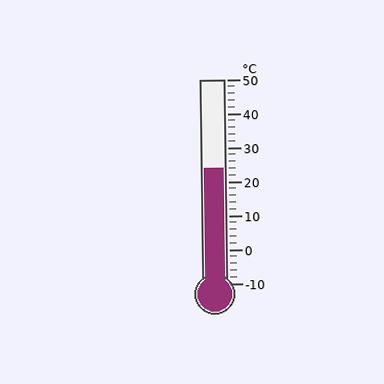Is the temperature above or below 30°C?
The temperature is below 30°C.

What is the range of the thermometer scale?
The thermometer scale ranges from -10°C to 50°C.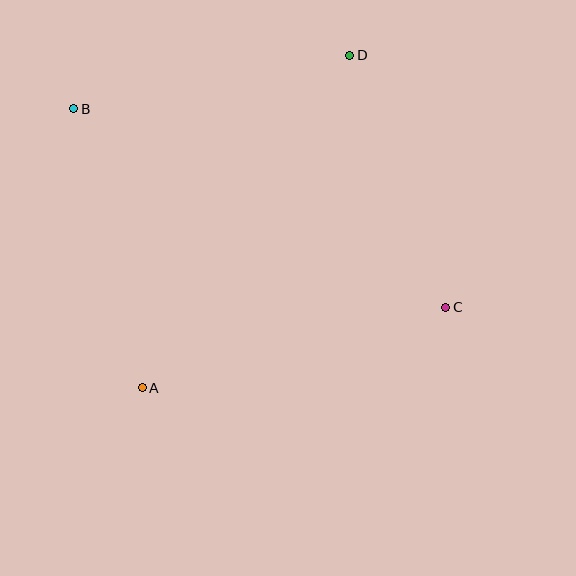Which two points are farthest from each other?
Points B and C are farthest from each other.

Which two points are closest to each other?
Points C and D are closest to each other.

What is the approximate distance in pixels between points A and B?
The distance between A and B is approximately 287 pixels.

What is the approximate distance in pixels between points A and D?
The distance between A and D is approximately 392 pixels.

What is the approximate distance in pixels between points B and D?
The distance between B and D is approximately 281 pixels.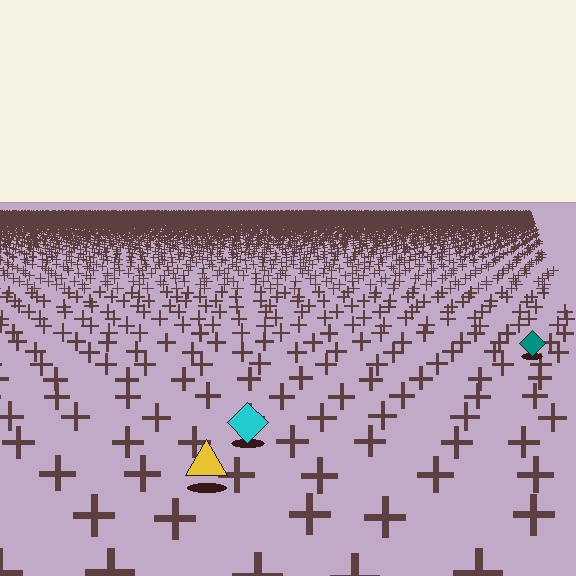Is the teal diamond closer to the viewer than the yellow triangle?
No. The yellow triangle is closer — you can tell from the texture gradient: the ground texture is coarser near it.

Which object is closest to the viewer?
The yellow triangle is closest. The texture marks near it are larger and more spread out.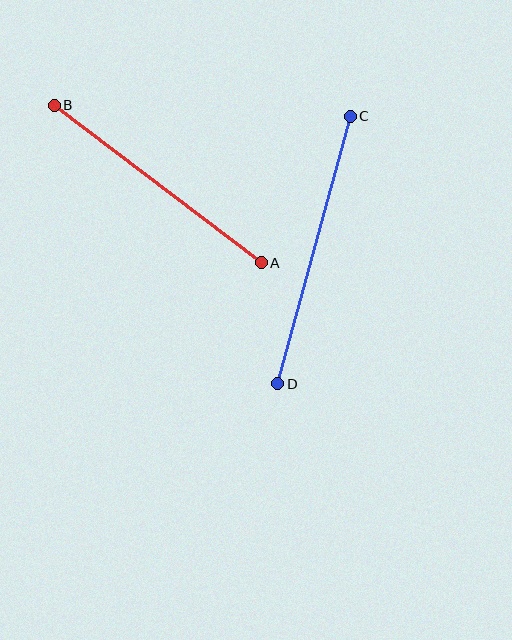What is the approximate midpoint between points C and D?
The midpoint is at approximately (314, 250) pixels.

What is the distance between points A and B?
The distance is approximately 260 pixels.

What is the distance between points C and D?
The distance is approximately 277 pixels.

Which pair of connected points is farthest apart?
Points C and D are farthest apart.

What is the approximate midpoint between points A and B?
The midpoint is at approximately (158, 184) pixels.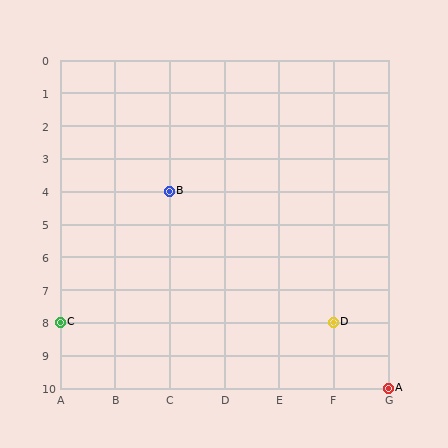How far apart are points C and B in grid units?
Points C and B are 2 columns and 4 rows apart (about 4.5 grid units diagonally).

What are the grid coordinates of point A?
Point A is at grid coordinates (G, 10).